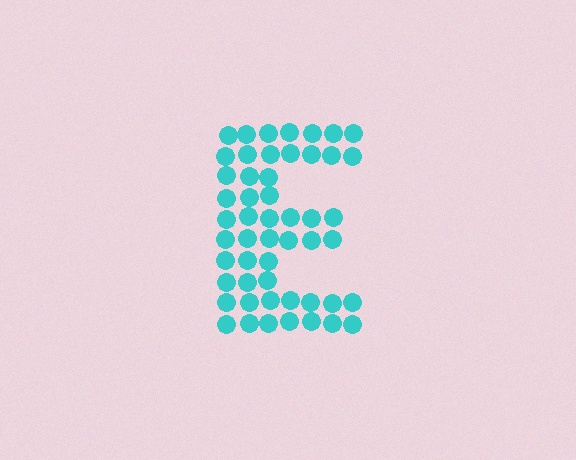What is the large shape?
The large shape is the letter E.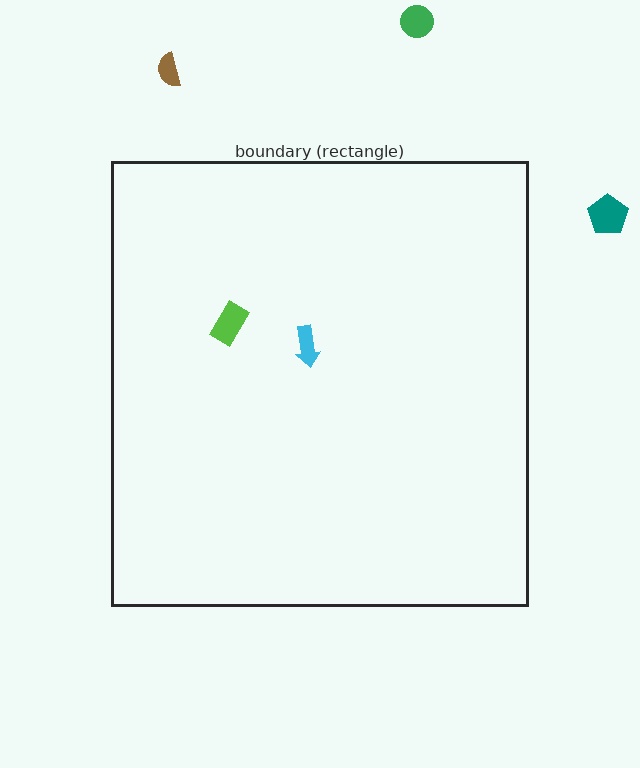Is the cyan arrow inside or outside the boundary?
Inside.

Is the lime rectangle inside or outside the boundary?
Inside.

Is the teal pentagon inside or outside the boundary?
Outside.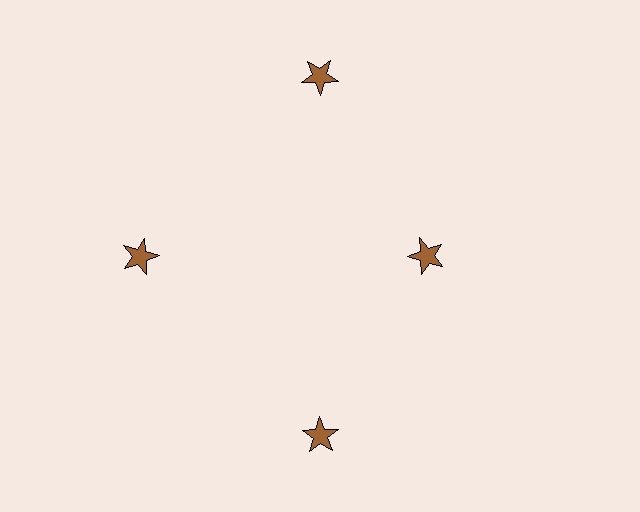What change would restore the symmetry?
The symmetry would be restored by moving it outward, back onto the ring so that all 4 stars sit at equal angles and equal distance from the center.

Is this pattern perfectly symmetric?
No. The 4 brown stars are arranged in a ring, but one element near the 3 o'clock position is pulled inward toward the center, breaking the 4-fold rotational symmetry.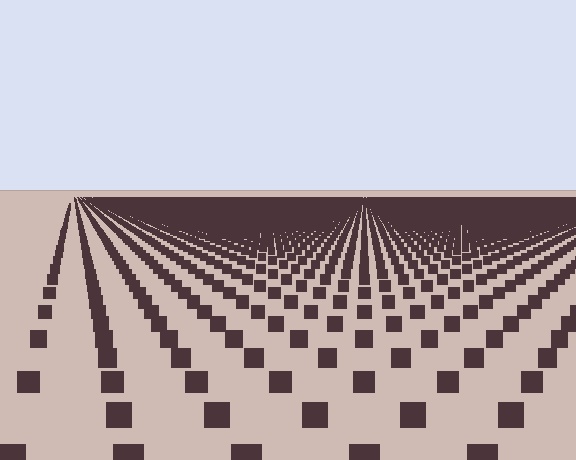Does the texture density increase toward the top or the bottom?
Density increases toward the top.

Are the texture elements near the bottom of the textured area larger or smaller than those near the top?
Larger. Near the bottom, elements are closer to the viewer and appear at a bigger on-screen size.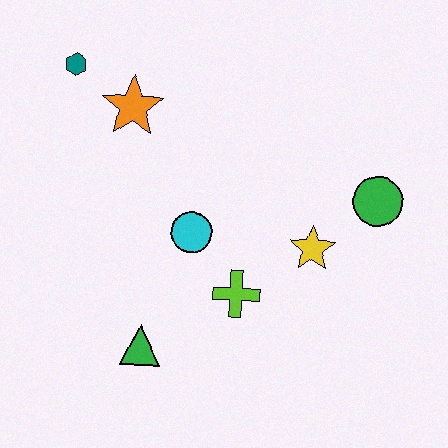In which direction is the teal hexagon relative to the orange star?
The teal hexagon is to the left of the orange star.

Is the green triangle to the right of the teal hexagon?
Yes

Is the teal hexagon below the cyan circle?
No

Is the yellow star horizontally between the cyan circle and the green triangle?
No